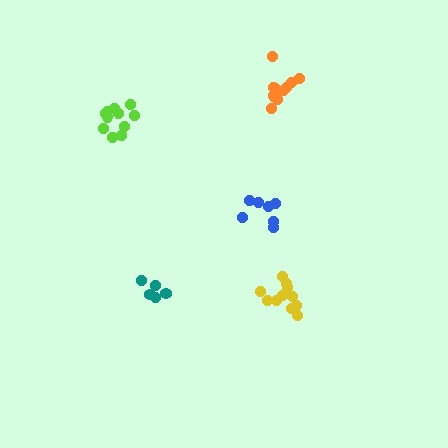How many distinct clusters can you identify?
There are 5 distinct clusters.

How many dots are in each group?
Group 1: 11 dots, Group 2: 11 dots, Group 3: 11 dots, Group 4: 5 dots, Group 5: 7 dots (45 total).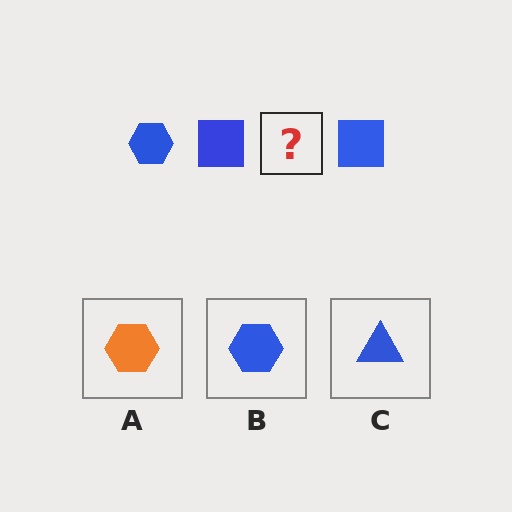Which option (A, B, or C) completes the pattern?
B.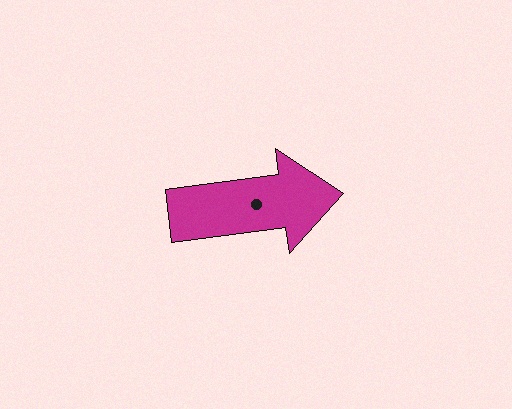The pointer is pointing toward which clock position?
Roughly 3 o'clock.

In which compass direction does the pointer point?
East.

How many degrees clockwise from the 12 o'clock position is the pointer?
Approximately 83 degrees.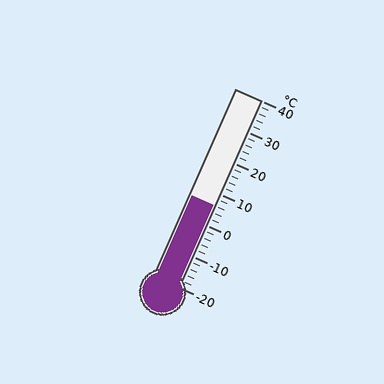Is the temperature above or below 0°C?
The temperature is above 0°C.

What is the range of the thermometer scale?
The thermometer scale ranges from -20°C to 40°C.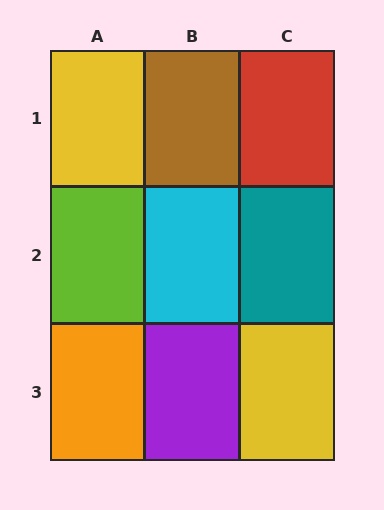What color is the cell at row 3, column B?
Purple.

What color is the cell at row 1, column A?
Yellow.